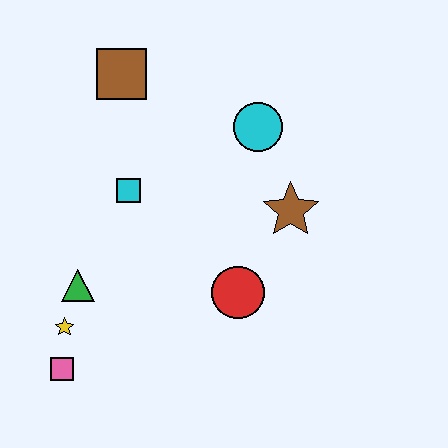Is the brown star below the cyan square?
Yes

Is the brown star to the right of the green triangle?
Yes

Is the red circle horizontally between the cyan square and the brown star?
Yes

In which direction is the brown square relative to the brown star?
The brown square is to the left of the brown star.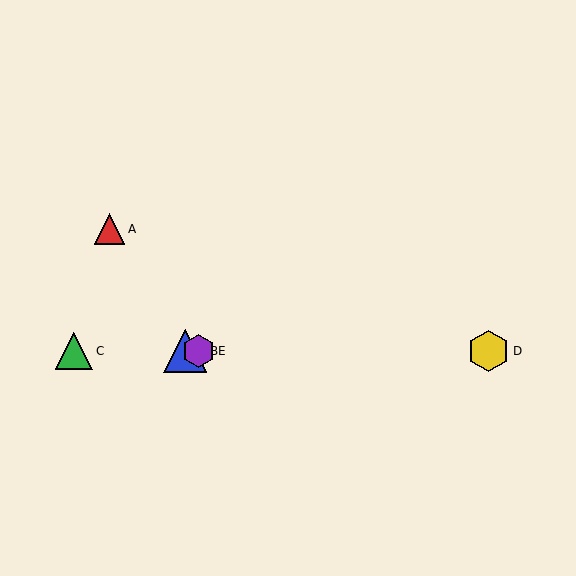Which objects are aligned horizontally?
Objects B, C, D, E are aligned horizontally.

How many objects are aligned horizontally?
4 objects (B, C, D, E) are aligned horizontally.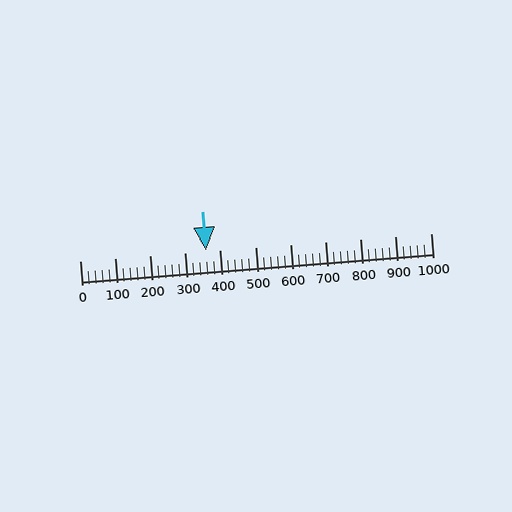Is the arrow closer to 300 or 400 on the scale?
The arrow is closer to 400.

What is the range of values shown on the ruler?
The ruler shows values from 0 to 1000.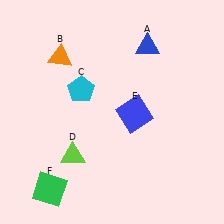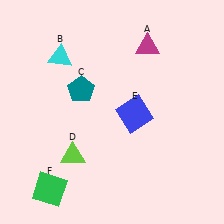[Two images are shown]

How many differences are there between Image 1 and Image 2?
There are 3 differences between the two images.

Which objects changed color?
A changed from blue to magenta. B changed from orange to cyan. C changed from cyan to teal.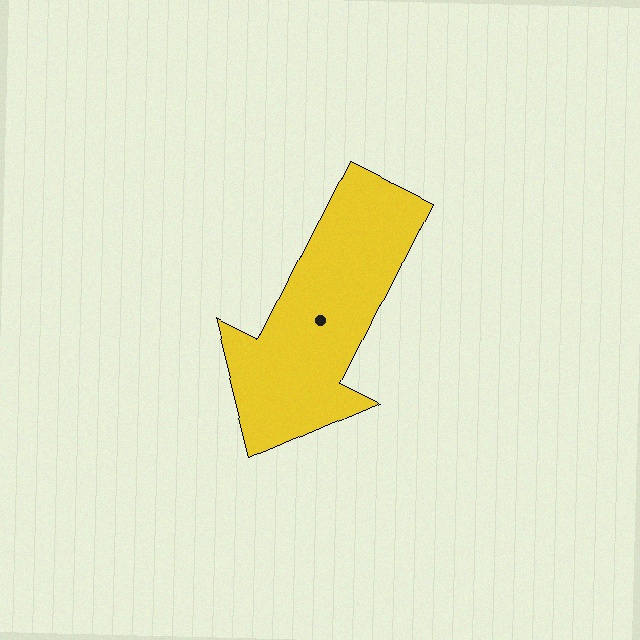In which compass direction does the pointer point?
Southwest.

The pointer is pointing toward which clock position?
Roughly 7 o'clock.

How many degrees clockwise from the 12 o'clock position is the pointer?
Approximately 206 degrees.